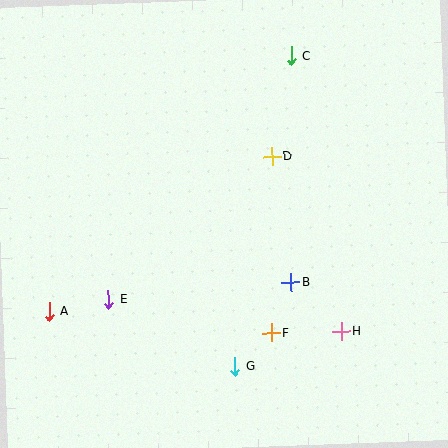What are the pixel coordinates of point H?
Point H is at (341, 331).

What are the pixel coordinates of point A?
Point A is at (49, 312).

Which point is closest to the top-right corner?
Point C is closest to the top-right corner.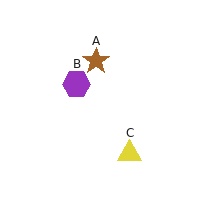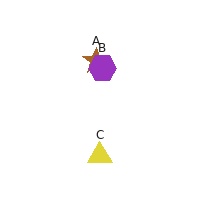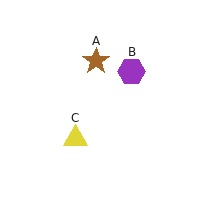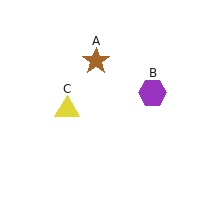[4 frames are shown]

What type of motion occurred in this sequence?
The purple hexagon (object B), yellow triangle (object C) rotated clockwise around the center of the scene.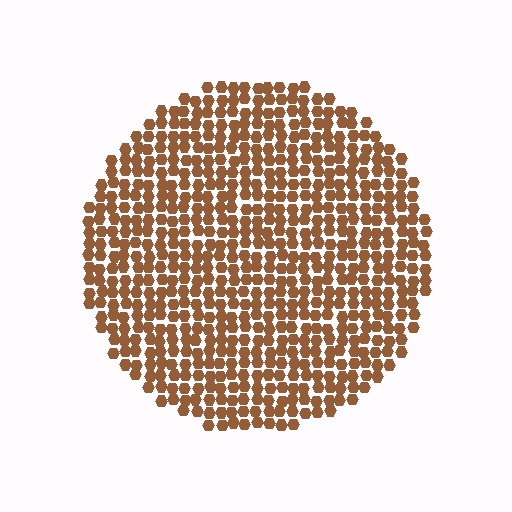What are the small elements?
The small elements are hexagons.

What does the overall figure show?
The overall figure shows a circle.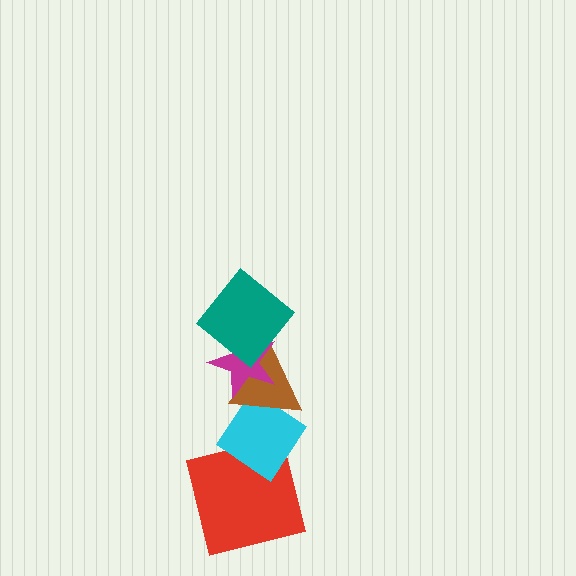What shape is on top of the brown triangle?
The magenta star is on top of the brown triangle.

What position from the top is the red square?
The red square is 5th from the top.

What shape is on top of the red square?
The cyan diamond is on top of the red square.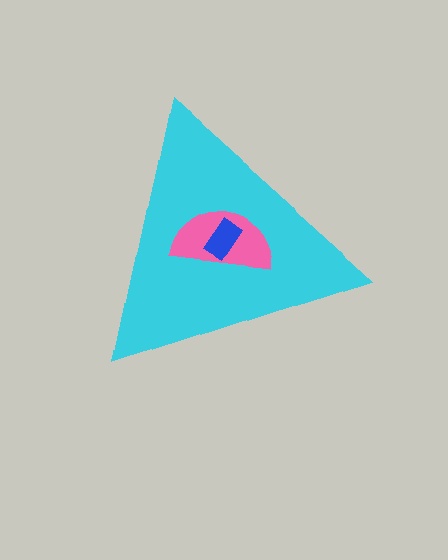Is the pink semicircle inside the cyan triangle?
Yes.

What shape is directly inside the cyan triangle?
The pink semicircle.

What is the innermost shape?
The blue rectangle.